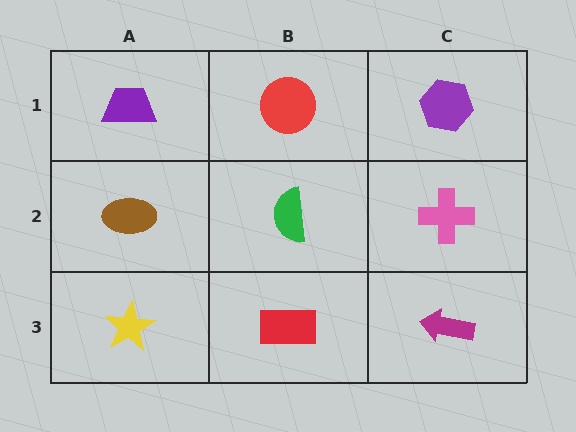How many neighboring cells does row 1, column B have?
3.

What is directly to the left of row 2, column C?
A green semicircle.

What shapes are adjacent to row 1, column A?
A brown ellipse (row 2, column A), a red circle (row 1, column B).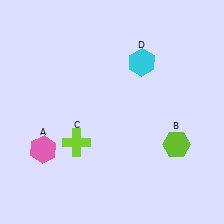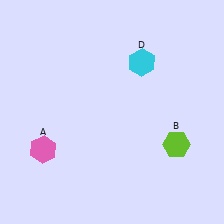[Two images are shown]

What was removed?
The lime cross (C) was removed in Image 2.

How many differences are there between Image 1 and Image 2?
There is 1 difference between the two images.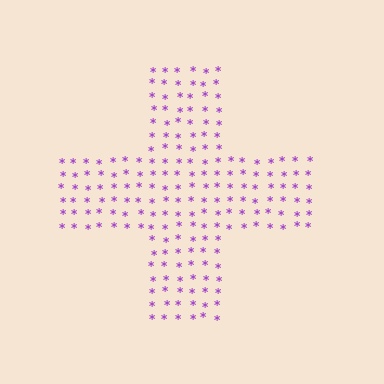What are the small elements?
The small elements are asterisks.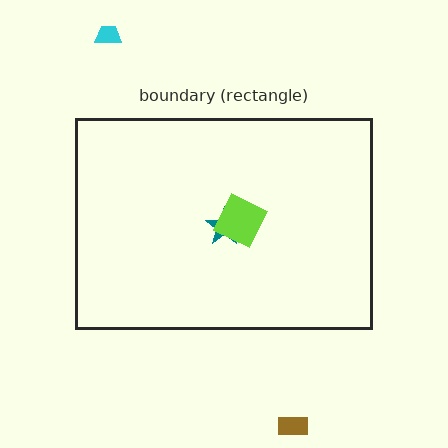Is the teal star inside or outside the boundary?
Inside.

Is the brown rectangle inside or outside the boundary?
Outside.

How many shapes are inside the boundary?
2 inside, 2 outside.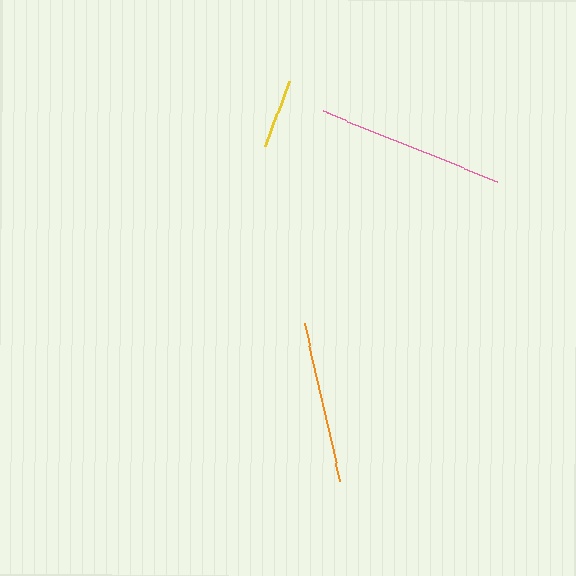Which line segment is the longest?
The pink line is the longest at approximately 188 pixels.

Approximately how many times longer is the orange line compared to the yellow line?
The orange line is approximately 2.4 times the length of the yellow line.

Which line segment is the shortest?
The yellow line is the shortest at approximately 68 pixels.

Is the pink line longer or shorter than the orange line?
The pink line is longer than the orange line.